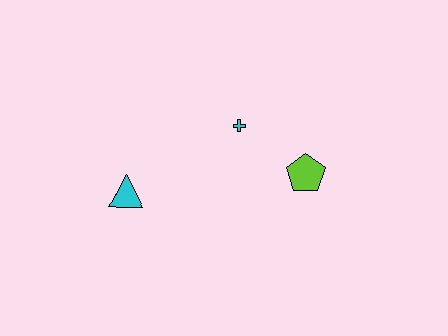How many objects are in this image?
There are 3 objects.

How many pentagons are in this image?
There is 1 pentagon.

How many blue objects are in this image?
There are no blue objects.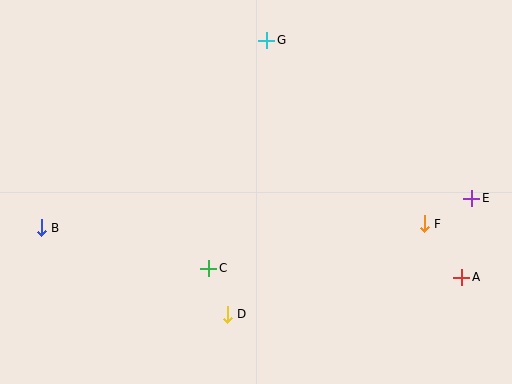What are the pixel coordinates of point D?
Point D is at (227, 314).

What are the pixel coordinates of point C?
Point C is at (209, 268).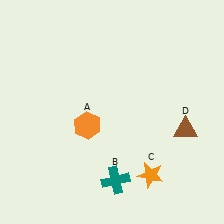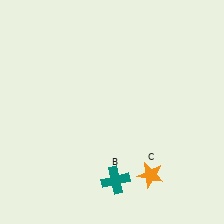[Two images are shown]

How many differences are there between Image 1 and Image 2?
There are 2 differences between the two images.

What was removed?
The brown triangle (D), the orange hexagon (A) were removed in Image 2.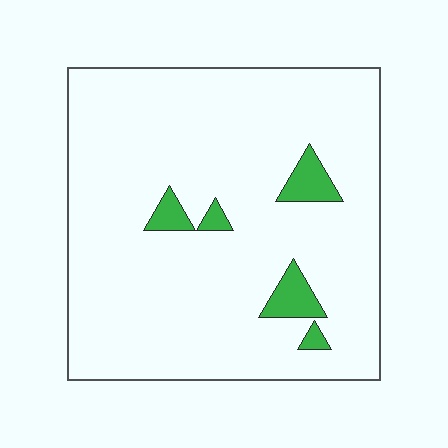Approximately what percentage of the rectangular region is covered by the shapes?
Approximately 5%.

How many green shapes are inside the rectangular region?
5.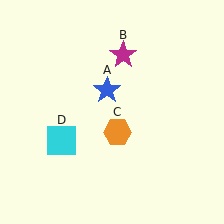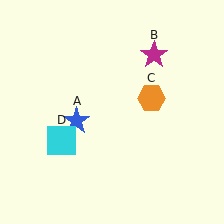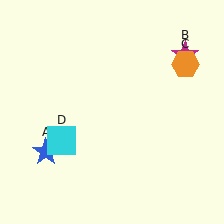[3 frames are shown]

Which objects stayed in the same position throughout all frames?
Cyan square (object D) remained stationary.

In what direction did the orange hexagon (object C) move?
The orange hexagon (object C) moved up and to the right.